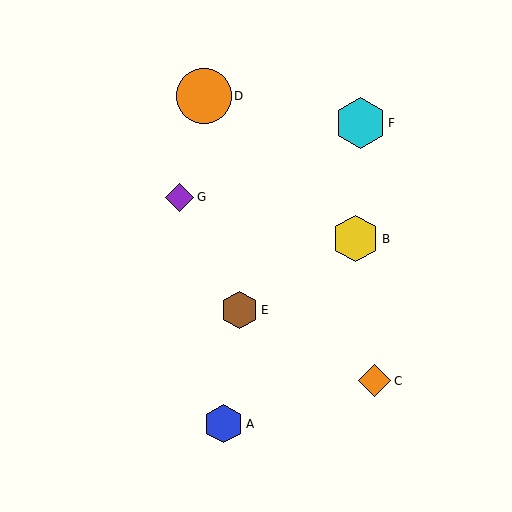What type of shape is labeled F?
Shape F is a cyan hexagon.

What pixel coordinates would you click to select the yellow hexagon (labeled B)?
Click at (356, 239) to select the yellow hexagon B.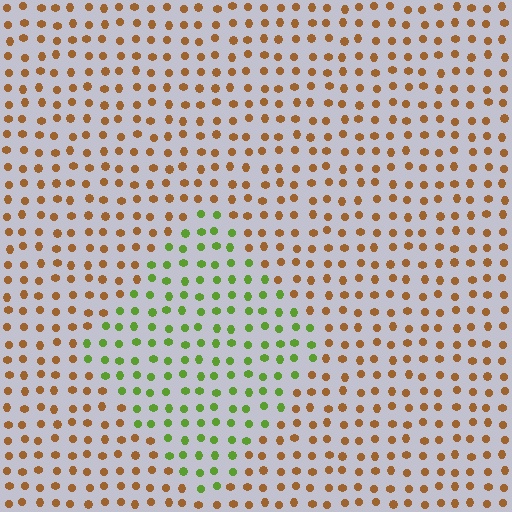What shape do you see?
I see a diamond.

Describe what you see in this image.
The image is filled with small brown elements in a uniform arrangement. A diamond-shaped region is visible where the elements are tinted to a slightly different hue, forming a subtle color boundary.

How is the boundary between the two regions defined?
The boundary is defined purely by a slight shift in hue (about 68 degrees). Spacing, size, and orientation are identical on both sides.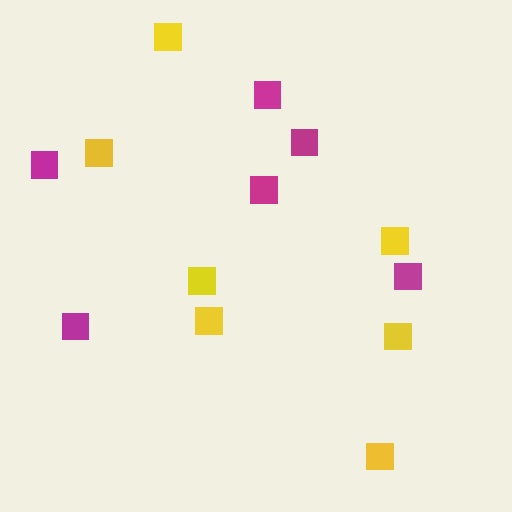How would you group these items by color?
There are 2 groups: one group of magenta squares (6) and one group of yellow squares (7).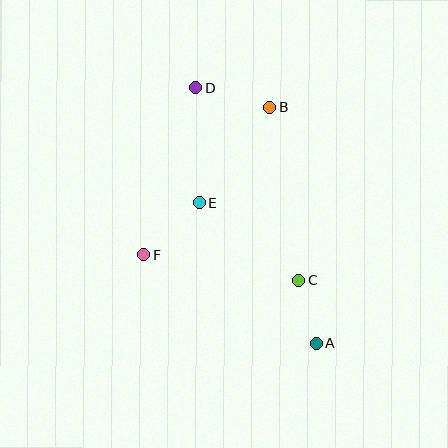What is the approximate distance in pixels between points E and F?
The distance between E and F is approximately 76 pixels.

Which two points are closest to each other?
Points A and C are closest to each other.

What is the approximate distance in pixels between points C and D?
The distance between C and D is approximately 218 pixels.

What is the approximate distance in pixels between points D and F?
The distance between D and F is approximately 175 pixels.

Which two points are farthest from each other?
Points A and D are farthest from each other.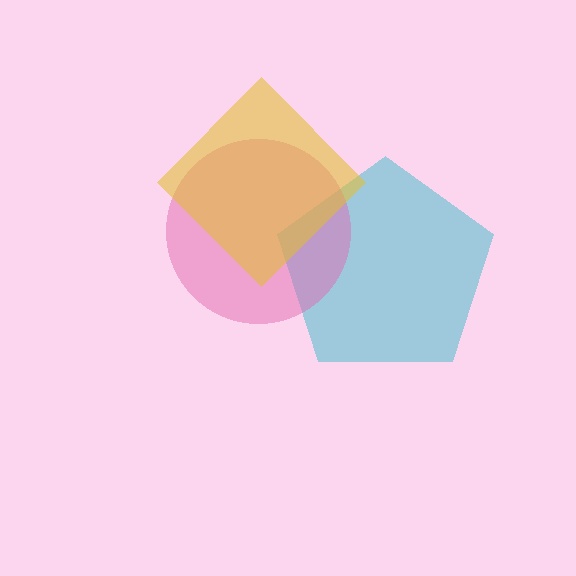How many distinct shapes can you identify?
There are 3 distinct shapes: a cyan pentagon, a pink circle, a yellow diamond.